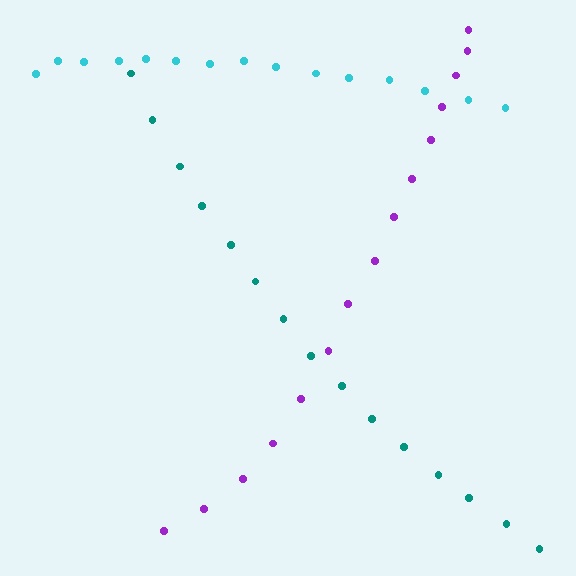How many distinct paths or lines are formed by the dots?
There are 3 distinct paths.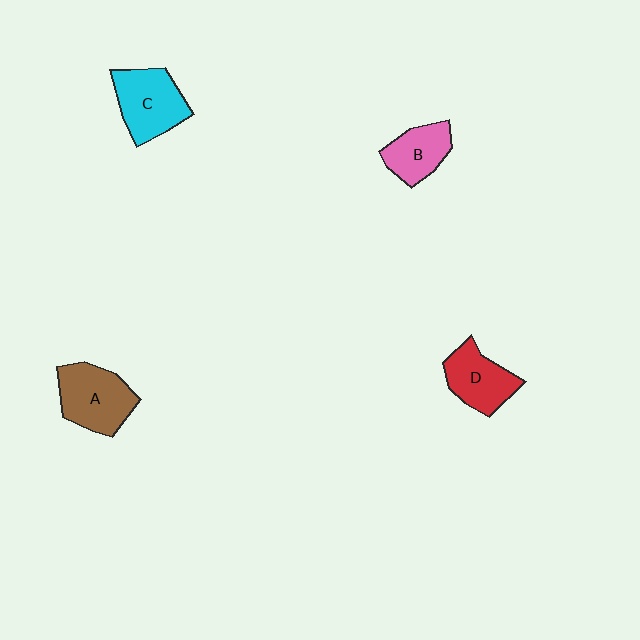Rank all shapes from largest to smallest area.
From largest to smallest: A (brown), C (cyan), D (red), B (pink).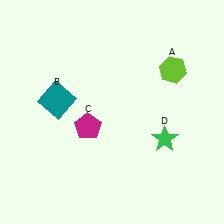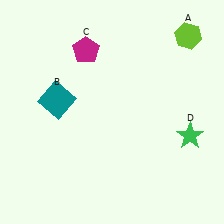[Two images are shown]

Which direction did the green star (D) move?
The green star (D) moved right.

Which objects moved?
The objects that moved are: the lime hexagon (A), the magenta pentagon (C), the green star (D).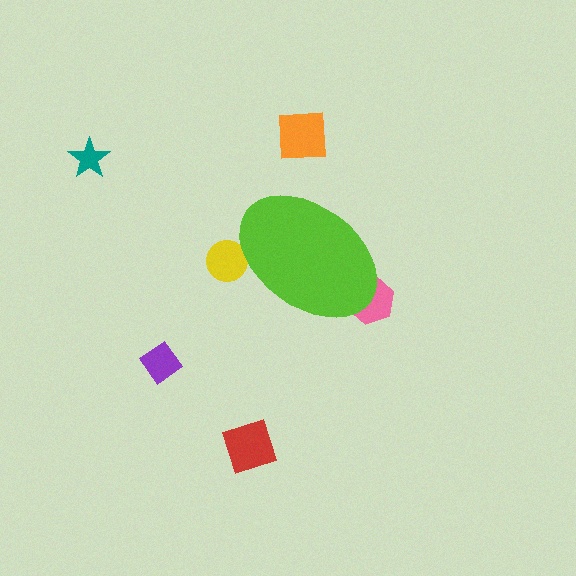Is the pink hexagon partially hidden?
Yes, the pink hexagon is partially hidden behind the lime ellipse.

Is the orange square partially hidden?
No, the orange square is fully visible.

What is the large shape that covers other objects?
A lime ellipse.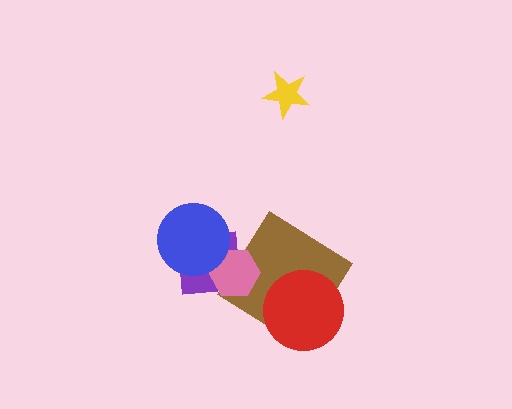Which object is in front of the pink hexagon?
The blue circle is in front of the pink hexagon.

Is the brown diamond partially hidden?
Yes, it is partially covered by another shape.